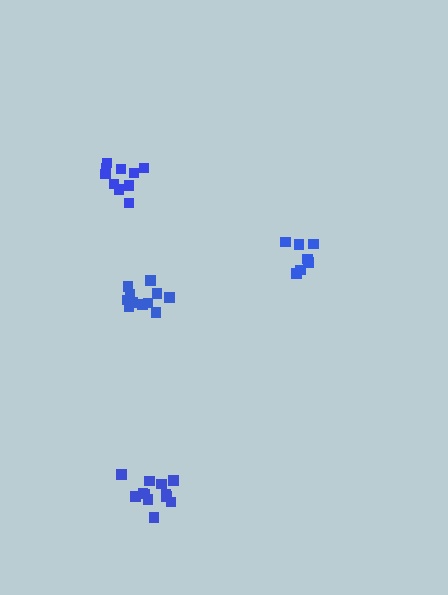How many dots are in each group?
Group 1: 11 dots, Group 2: 7 dots, Group 3: 12 dots, Group 4: 10 dots (40 total).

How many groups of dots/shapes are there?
There are 4 groups.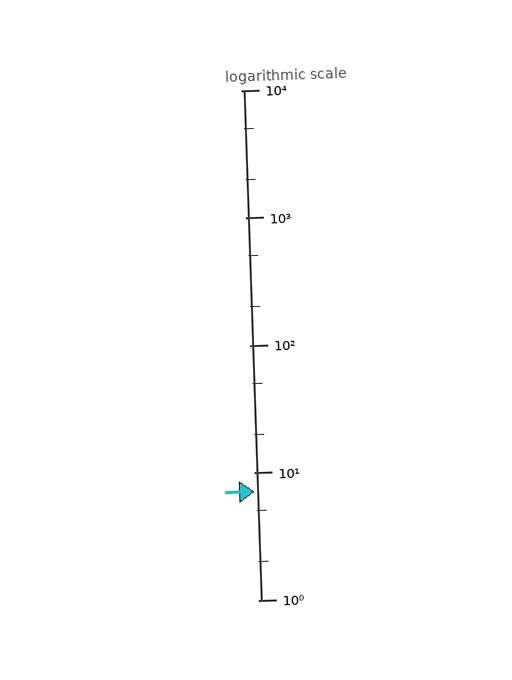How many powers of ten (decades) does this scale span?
The scale spans 4 decades, from 1 to 10000.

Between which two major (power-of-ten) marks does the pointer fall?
The pointer is between 1 and 10.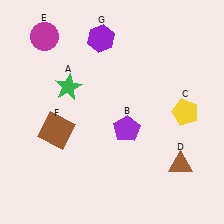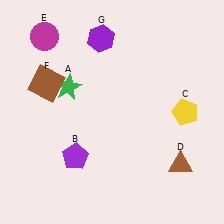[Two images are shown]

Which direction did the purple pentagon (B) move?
The purple pentagon (B) moved left.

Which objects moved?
The objects that moved are: the purple pentagon (B), the brown square (F).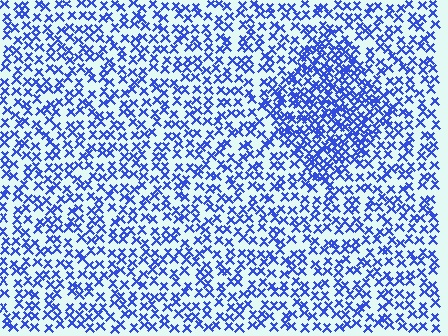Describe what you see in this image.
The image contains small blue elements arranged at two different densities. A diamond-shaped region is visible where the elements are more densely packed than the surrounding area.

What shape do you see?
I see a diamond.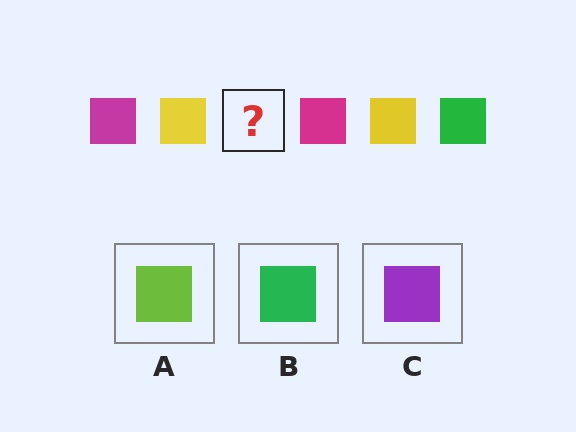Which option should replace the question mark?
Option B.